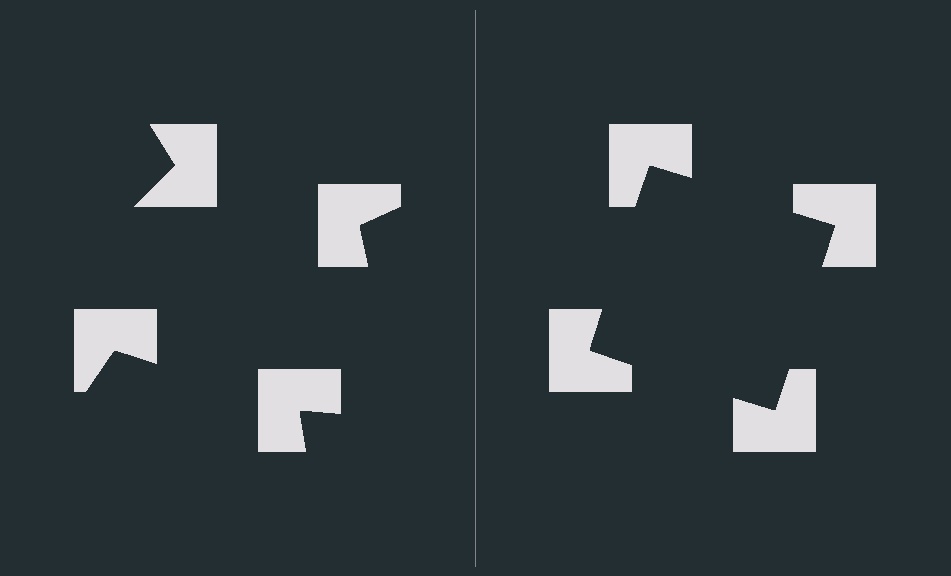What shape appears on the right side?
An illusory square.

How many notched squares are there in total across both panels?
8 — 4 on each side.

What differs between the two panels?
The notched squares are positioned identically on both sides; only the wedge orientations differ. On the right they align to a square; on the left they are misaligned.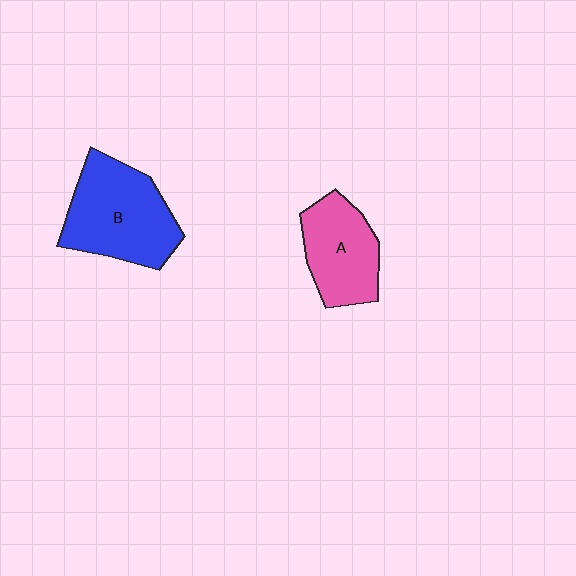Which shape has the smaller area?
Shape A (pink).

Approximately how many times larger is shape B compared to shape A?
Approximately 1.4 times.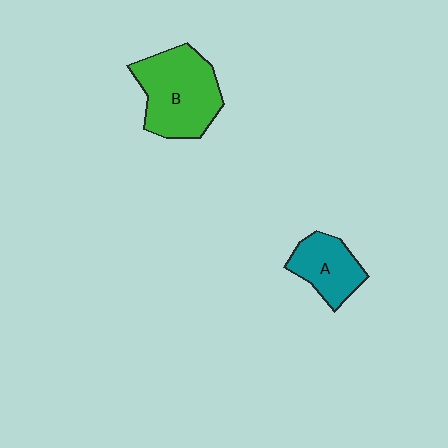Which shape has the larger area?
Shape B (green).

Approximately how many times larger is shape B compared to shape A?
Approximately 1.7 times.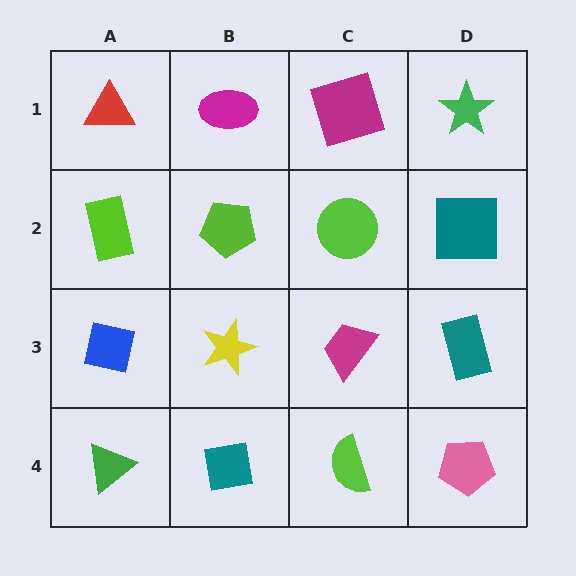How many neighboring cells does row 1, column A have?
2.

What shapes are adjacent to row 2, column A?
A red triangle (row 1, column A), a blue square (row 3, column A), a lime pentagon (row 2, column B).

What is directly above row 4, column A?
A blue square.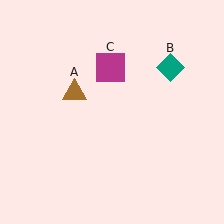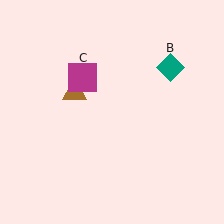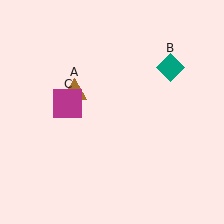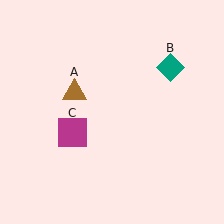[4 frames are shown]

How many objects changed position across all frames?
1 object changed position: magenta square (object C).